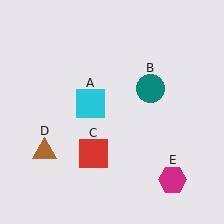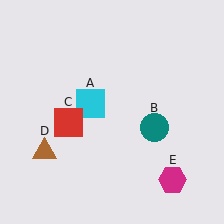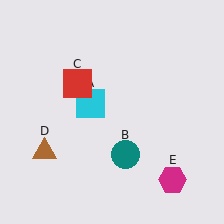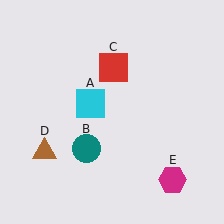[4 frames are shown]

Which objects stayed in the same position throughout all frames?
Cyan square (object A) and brown triangle (object D) and magenta hexagon (object E) remained stationary.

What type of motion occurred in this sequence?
The teal circle (object B), red square (object C) rotated clockwise around the center of the scene.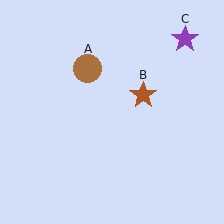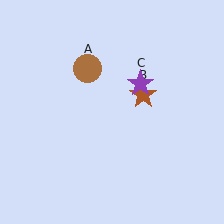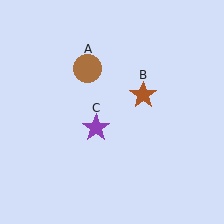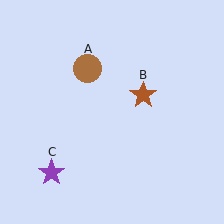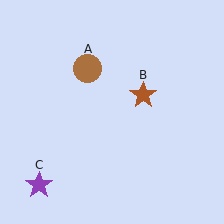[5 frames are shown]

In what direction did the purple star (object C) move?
The purple star (object C) moved down and to the left.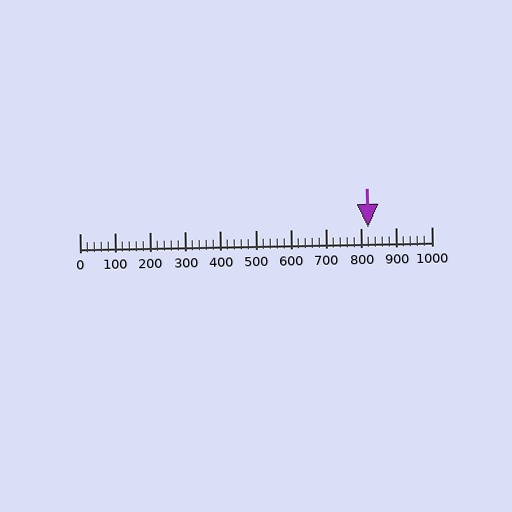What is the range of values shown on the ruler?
The ruler shows values from 0 to 1000.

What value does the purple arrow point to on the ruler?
The purple arrow points to approximately 820.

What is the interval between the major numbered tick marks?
The major tick marks are spaced 100 units apart.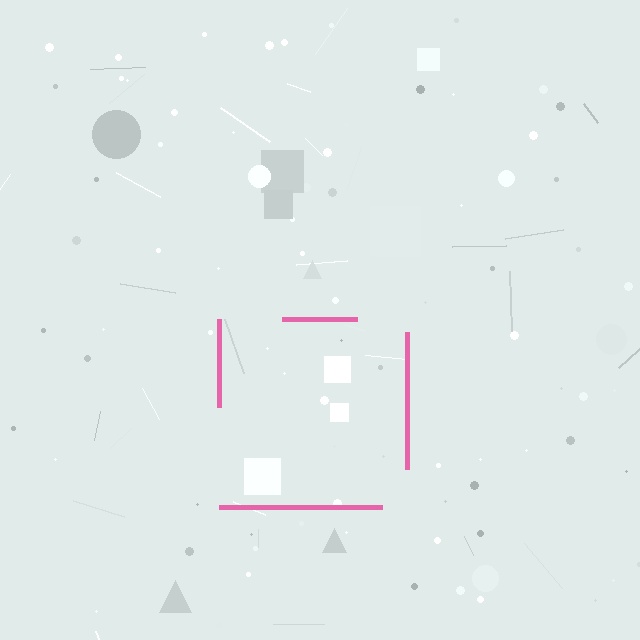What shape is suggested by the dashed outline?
The dashed outline suggests a square.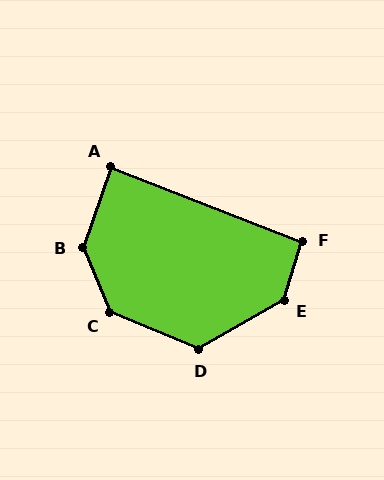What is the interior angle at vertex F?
Approximately 94 degrees (approximately right).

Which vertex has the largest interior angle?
B, at approximately 138 degrees.